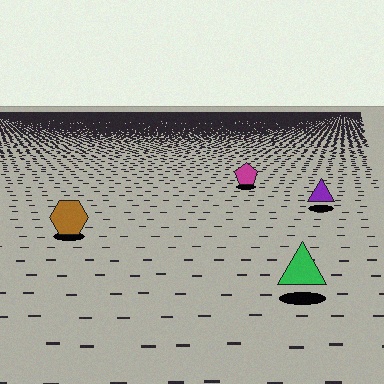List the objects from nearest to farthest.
From nearest to farthest: the green triangle, the brown hexagon, the purple triangle, the magenta pentagon.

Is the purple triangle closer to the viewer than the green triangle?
No. The green triangle is closer — you can tell from the texture gradient: the ground texture is coarser near it.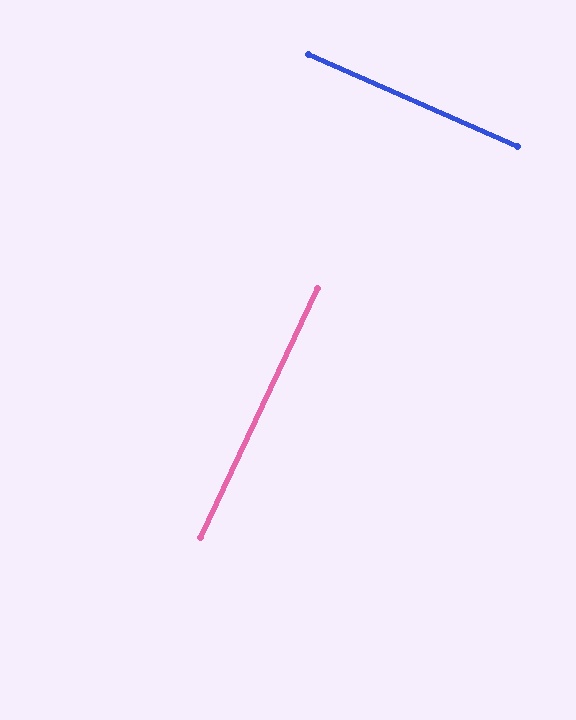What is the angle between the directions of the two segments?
Approximately 89 degrees.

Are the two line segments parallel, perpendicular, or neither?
Perpendicular — they meet at approximately 89°.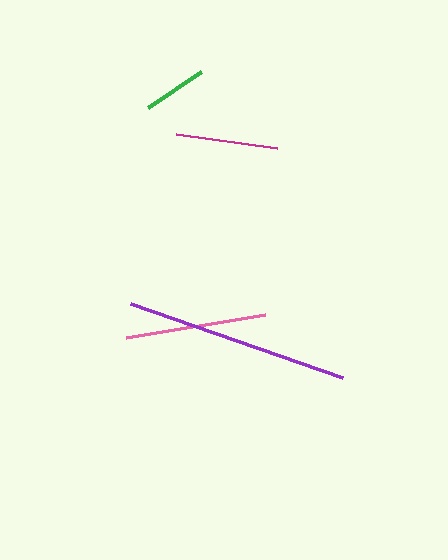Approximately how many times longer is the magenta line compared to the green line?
The magenta line is approximately 1.6 times the length of the green line.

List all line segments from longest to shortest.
From longest to shortest: purple, pink, magenta, green.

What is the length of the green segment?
The green segment is approximately 64 pixels long.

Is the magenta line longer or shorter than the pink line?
The pink line is longer than the magenta line.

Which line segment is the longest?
The purple line is the longest at approximately 225 pixels.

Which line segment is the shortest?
The green line is the shortest at approximately 64 pixels.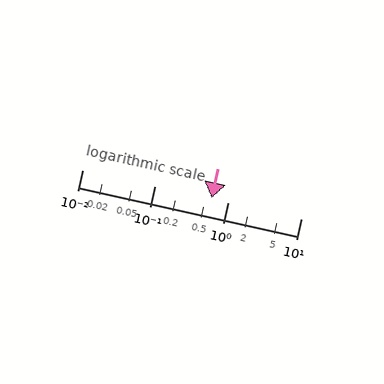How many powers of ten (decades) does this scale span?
The scale spans 3 decades, from 0.01 to 10.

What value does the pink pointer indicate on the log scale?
The pointer indicates approximately 0.6.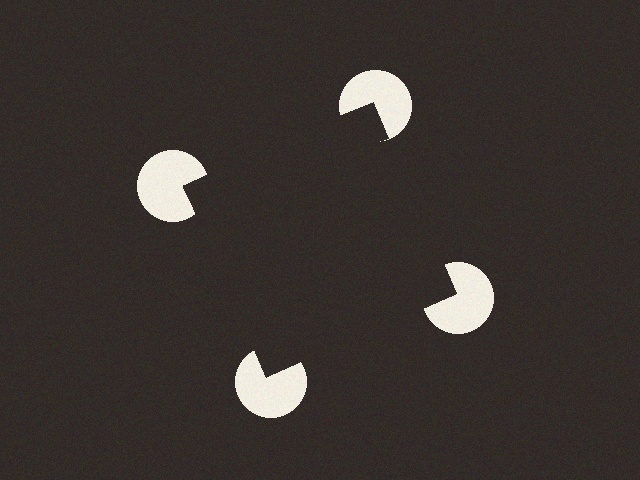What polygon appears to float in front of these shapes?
An illusory square — its edges are inferred from the aligned wedge cuts in the pac-man discs, not physically drawn.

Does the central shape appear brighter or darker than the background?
It typically appears slightly darker than the background, even though no actual brightness change is drawn.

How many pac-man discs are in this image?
There are 4 — one at each vertex of the illusory square.